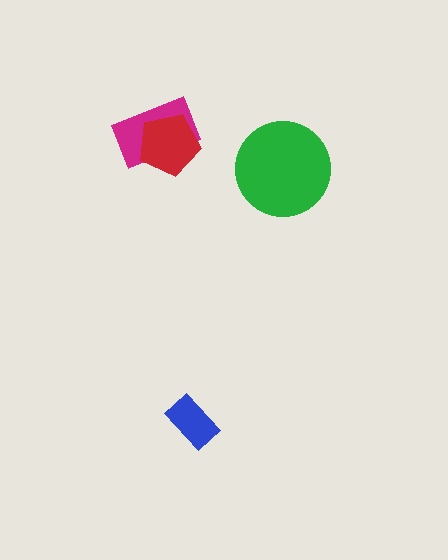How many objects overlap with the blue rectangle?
0 objects overlap with the blue rectangle.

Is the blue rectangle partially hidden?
No, no other shape covers it.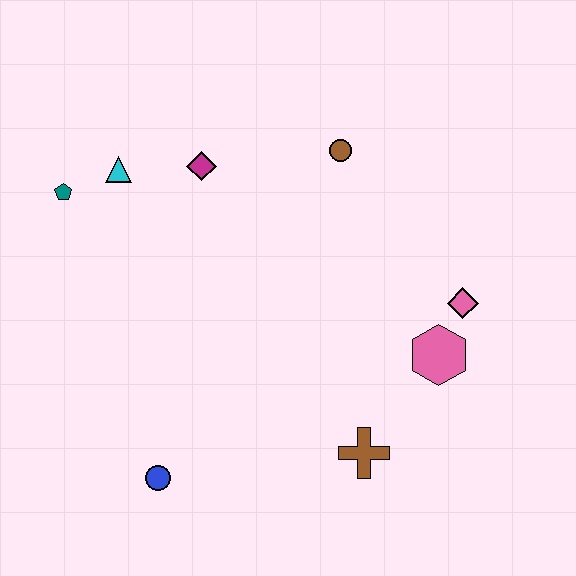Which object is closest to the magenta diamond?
The cyan triangle is closest to the magenta diamond.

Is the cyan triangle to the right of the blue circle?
No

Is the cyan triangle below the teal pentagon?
No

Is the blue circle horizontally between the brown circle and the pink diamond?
No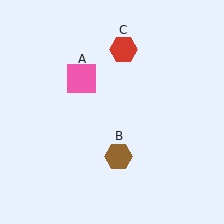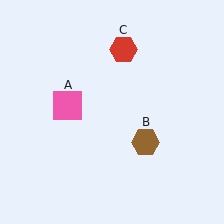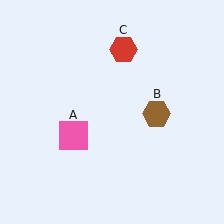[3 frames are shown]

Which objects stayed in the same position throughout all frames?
Red hexagon (object C) remained stationary.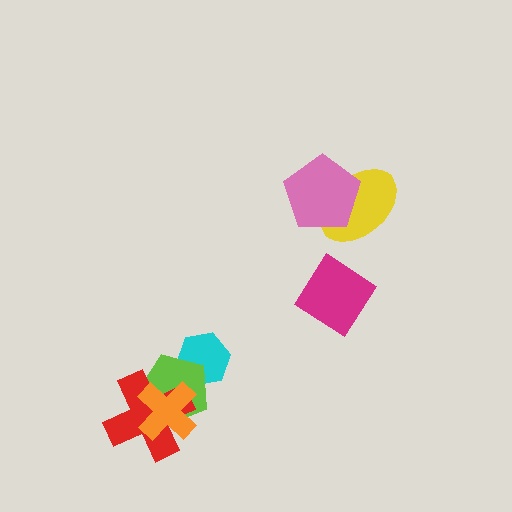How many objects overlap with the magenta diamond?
0 objects overlap with the magenta diamond.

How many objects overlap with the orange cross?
2 objects overlap with the orange cross.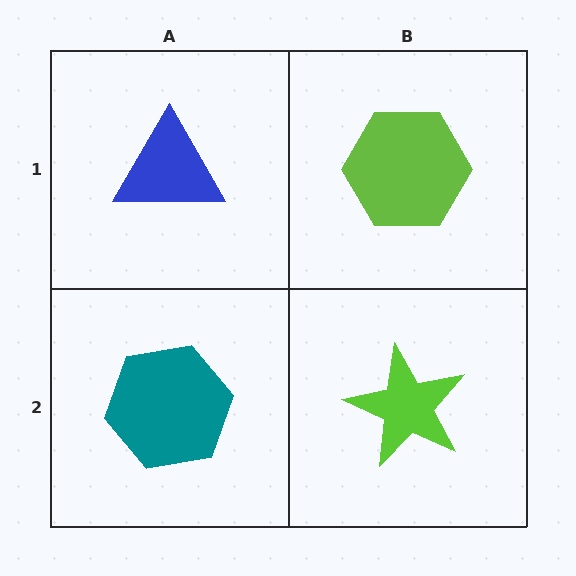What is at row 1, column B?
A lime hexagon.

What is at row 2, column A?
A teal hexagon.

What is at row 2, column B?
A lime star.